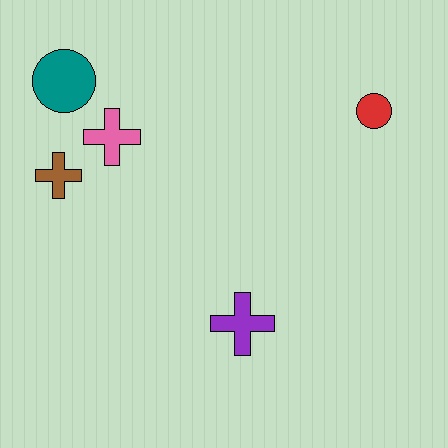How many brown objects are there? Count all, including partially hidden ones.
There is 1 brown object.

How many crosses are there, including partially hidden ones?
There are 3 crosses.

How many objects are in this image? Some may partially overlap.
There are 5 objects.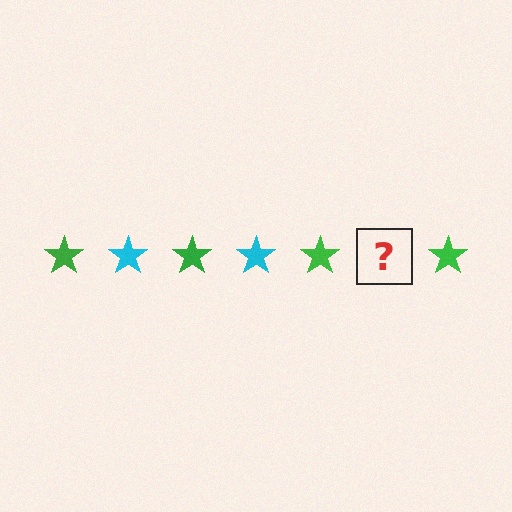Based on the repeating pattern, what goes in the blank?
The blank should be a cyan star.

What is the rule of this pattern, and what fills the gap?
The rule is that the pattern cycles through green, cyan stars. The gap should be filled with a cyan star.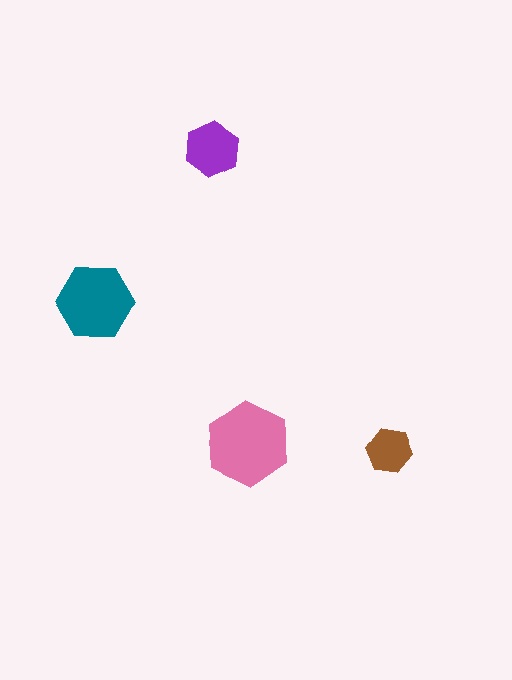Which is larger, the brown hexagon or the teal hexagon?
The teal one.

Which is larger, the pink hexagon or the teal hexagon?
The pink one.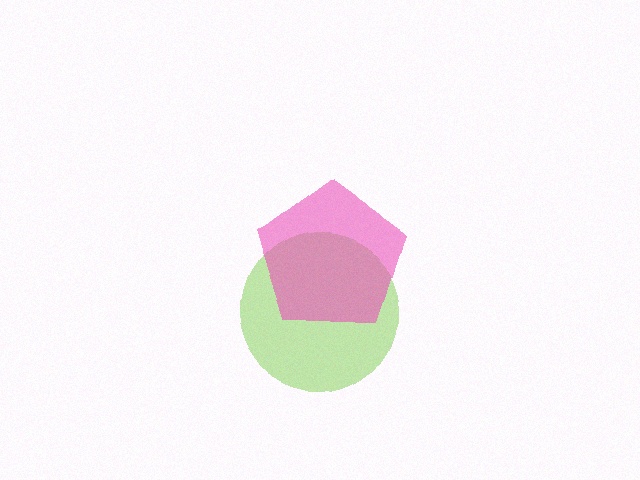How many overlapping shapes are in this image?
There are 2 overlapping shapes in the image.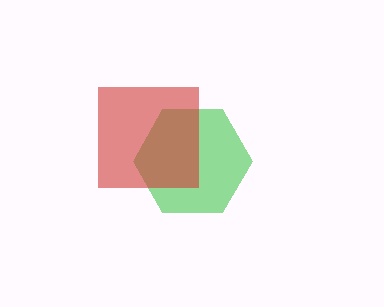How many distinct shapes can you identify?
There are 2 distinct shapes: a green hexagon, a red square.